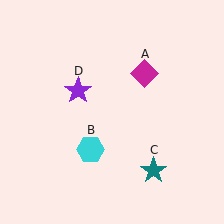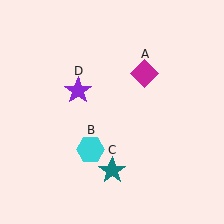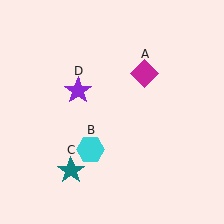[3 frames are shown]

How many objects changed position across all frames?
1 object changed position: teal star (object C).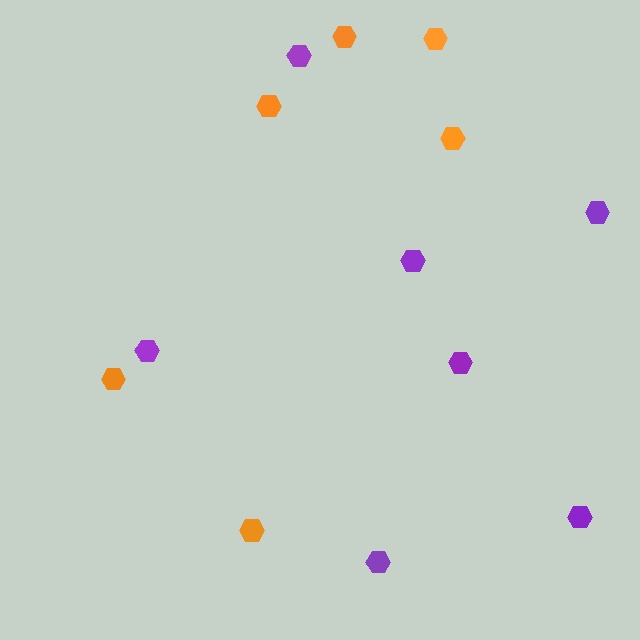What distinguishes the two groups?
There are 2 groups: one group of orange hexagons (6) and one group of purple hexagons (7).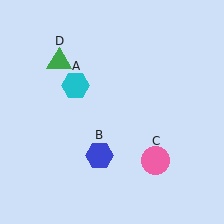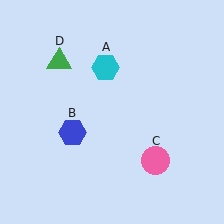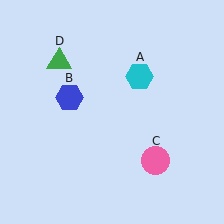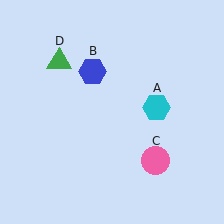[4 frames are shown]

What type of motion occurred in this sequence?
The cyan hexagon (object A), blue hexagon (object B) rotated clockwise around the center of the scene.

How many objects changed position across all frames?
2 objects changed position: cyan hexagon (object A), blue hexagon (object B).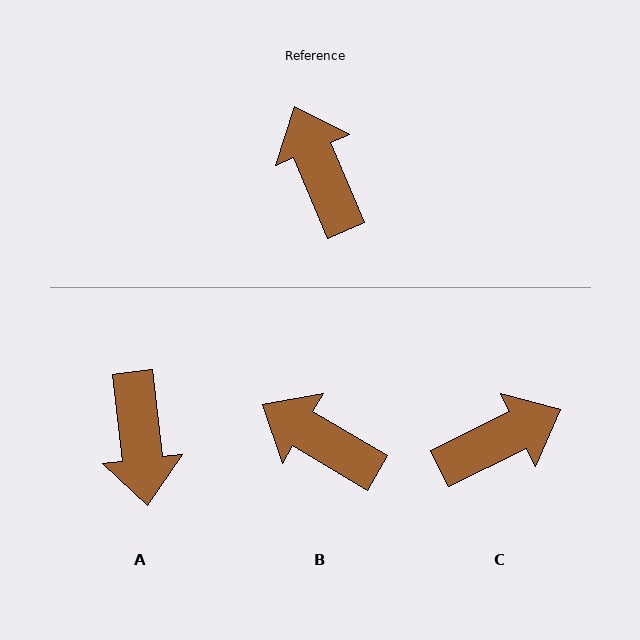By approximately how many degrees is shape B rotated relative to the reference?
Approximately 37 degrees counter-clockwise.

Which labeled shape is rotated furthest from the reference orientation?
A, about 164 degrees away.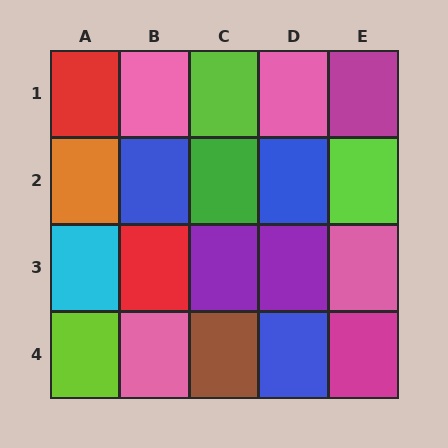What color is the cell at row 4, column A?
Lime.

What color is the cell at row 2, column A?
Orange.